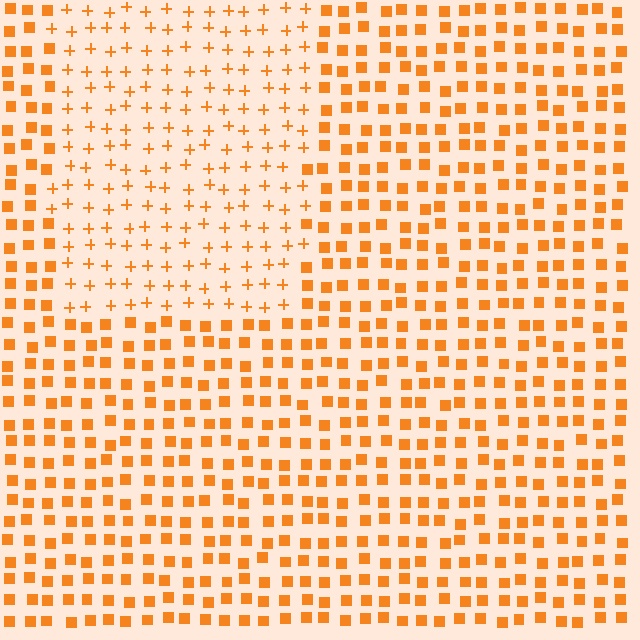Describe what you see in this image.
The image is filled with small orange elements arranged in a uniform grid. A rectangle-shaped region contains plus signs, while the surrounding area contains squares. The boundary is defined purely by the change in element shape.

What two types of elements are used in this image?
The image uses plus signs inside the rectangle region and squares outside it.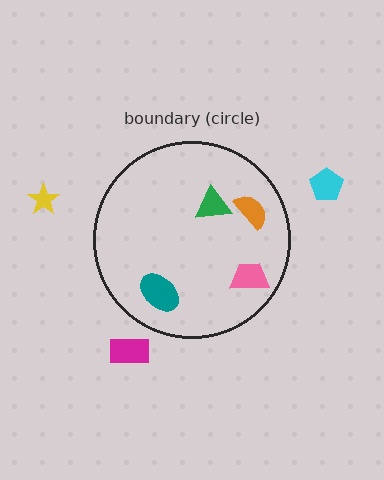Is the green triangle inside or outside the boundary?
Inside.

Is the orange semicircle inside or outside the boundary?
Inside.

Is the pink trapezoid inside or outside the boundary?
Inside.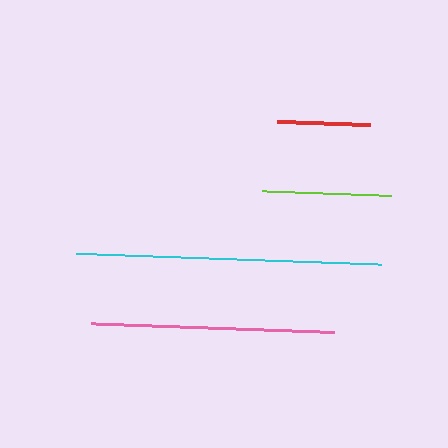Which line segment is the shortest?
The red line is the shortest at approximately 92 pixels.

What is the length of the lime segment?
The lime segment is approximately 129 pixels long.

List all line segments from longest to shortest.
From longest to shortest: cyan, pink, lime, red.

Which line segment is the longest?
The cyan line is the longest at approximately 304 pixels.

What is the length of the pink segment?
The pink segment is approximately 243 pixels long.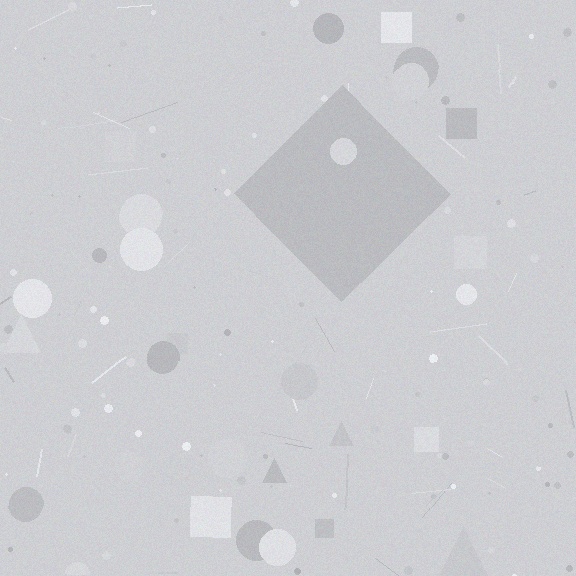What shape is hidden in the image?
A diamond is hidden in the image.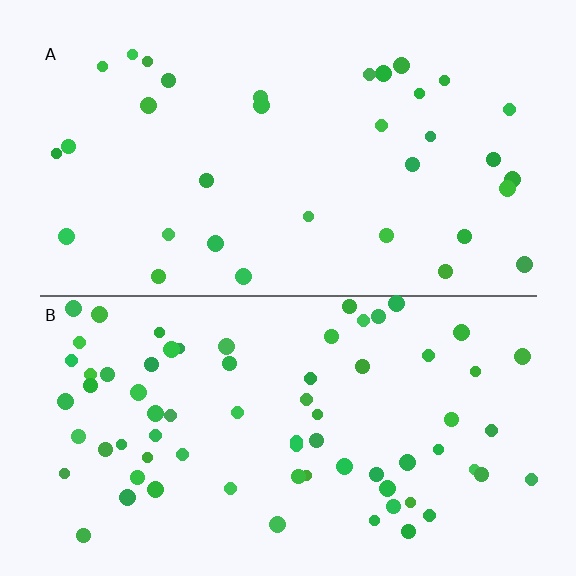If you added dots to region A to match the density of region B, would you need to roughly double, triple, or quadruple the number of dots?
Approximately double.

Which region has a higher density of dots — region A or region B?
B (the bottom).